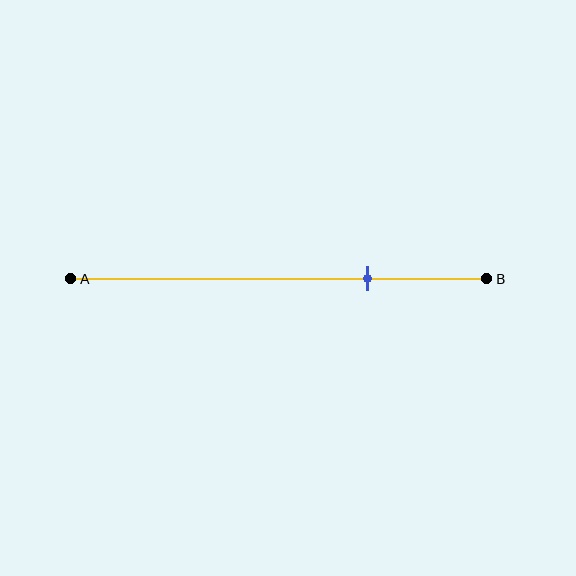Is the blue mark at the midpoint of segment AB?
No, the mark is at about 70% from A, not at the 50% midpoint.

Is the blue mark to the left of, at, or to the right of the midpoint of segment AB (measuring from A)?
The blue mark is to the right of the midpoint of segment AB.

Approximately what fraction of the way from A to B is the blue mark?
The blue mark is approximately 70% of the way from A to B.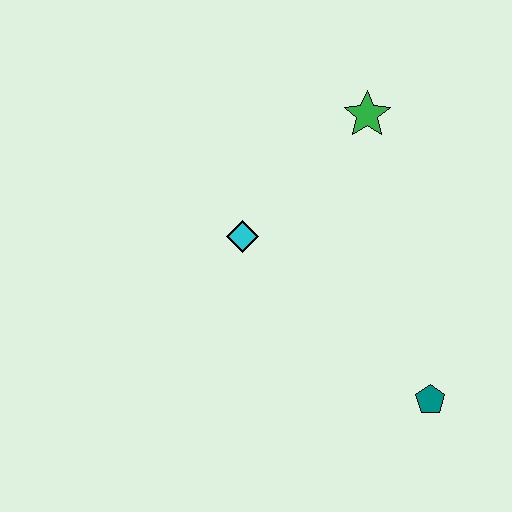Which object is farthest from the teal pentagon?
The green star is farthest from the teal pentagon.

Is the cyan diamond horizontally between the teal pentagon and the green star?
No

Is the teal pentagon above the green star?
No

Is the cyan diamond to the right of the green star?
No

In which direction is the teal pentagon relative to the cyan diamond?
The teal pentagon is to the right of the cyan diamond.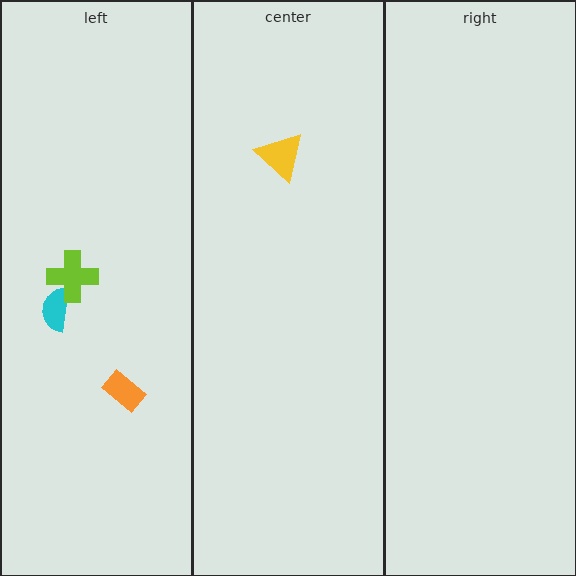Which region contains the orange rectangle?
The left region.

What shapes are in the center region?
The yellow triangle.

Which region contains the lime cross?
The left region.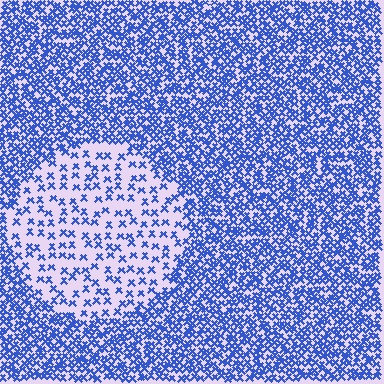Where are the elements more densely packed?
The elements are more densely packed outside the circle boundary.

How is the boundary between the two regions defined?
The boundary is defined by a change in element density (approximately 2.8x ratio). All elements are the same color, size, and shape.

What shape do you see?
I see a circle.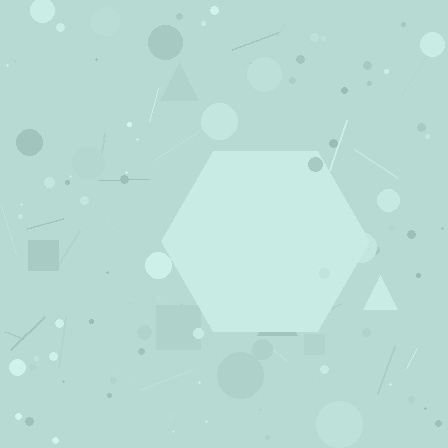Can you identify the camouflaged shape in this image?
The camouflaged shape is a hexagon.